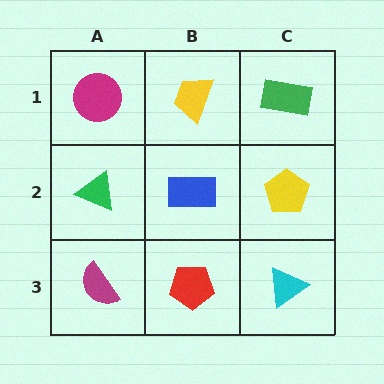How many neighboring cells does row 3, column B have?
3.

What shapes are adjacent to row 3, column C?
A yellow pentagon (row 2, column C), a red pentagon (row 3, column B).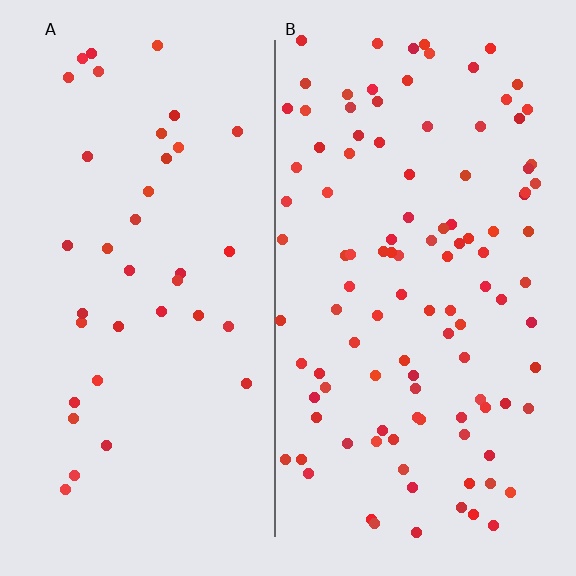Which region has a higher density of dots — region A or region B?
B (the right).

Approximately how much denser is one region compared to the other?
Approximately 2.9× — region B over region A.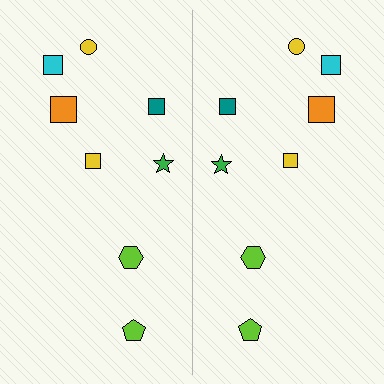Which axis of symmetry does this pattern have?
The pattern has a vertical axis of symmetry running through the center of the image.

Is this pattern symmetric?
Yes, this pattern has bilateral (reflection) symmetry.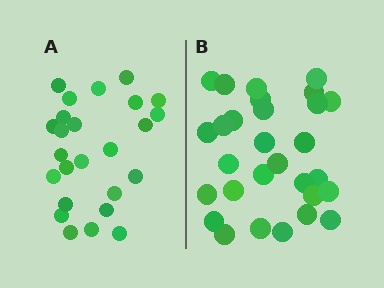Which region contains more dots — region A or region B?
Region B (the right region) has more dots.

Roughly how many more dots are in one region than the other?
Region B has about 4 more dots than region A.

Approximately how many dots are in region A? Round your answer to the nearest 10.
About 20 dots. (The exact count is 25, which rounds to 20.)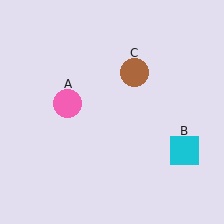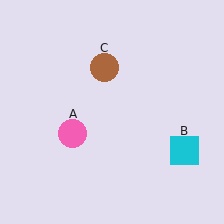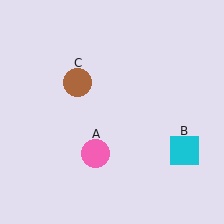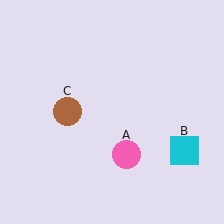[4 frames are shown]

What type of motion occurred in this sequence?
The pink circle (object A), brown circle (object C) rotated counterclockwise around the center of the scene.